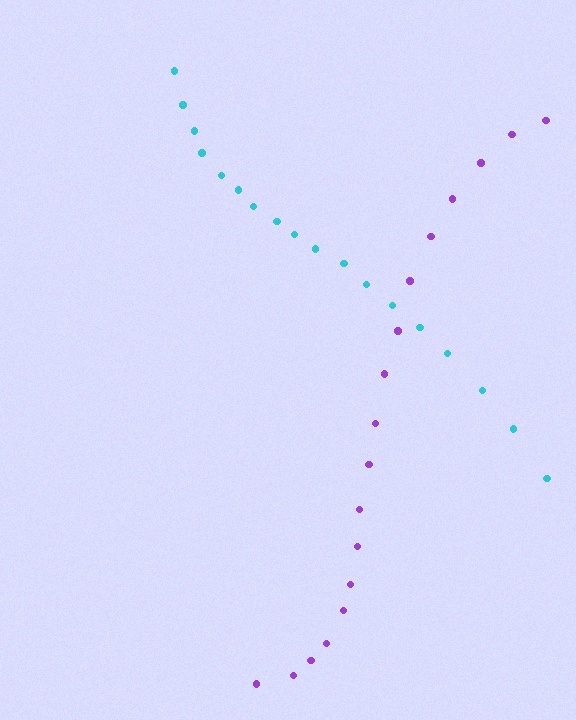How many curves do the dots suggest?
There are 2 distinct paths.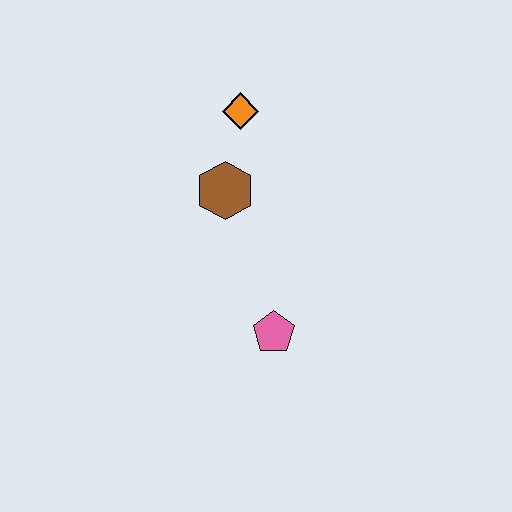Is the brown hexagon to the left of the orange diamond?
Yes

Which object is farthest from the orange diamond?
The pink pentagon is farthest from the orange diamond.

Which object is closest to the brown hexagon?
The orange diamond is closest to the brown hexagon.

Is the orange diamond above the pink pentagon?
Yes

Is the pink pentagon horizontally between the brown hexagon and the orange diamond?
No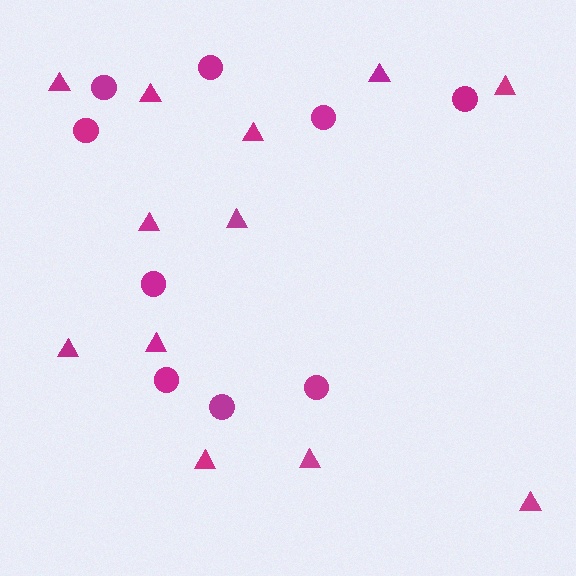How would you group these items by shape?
There are 2 groups: one group of circles (9) and one group of triangles (12).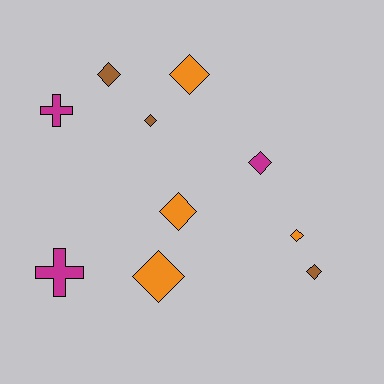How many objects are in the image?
There are 10 objects.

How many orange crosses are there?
There are no orange crosses.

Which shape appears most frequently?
Diamond, with 8 objects.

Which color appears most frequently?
Orange, with 4 objects.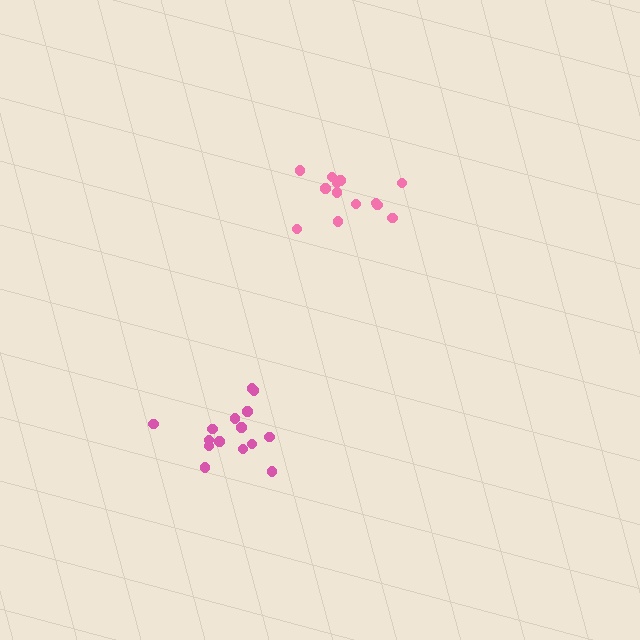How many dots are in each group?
Group 1: 13 dots, Group 2: 15 dots (28 total).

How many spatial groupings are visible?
There are 2 spatial groupings.